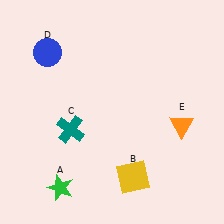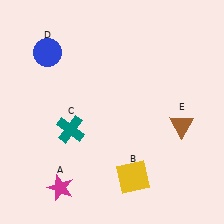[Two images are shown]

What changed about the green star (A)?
In Image 1, A is green. In Image 2, it changed to magenta.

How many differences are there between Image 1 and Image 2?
There are 2 differences between the two images.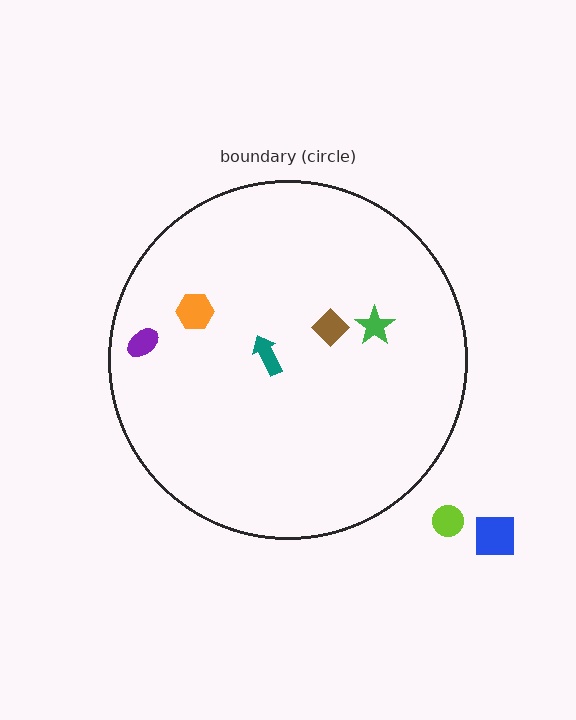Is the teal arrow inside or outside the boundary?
Inside.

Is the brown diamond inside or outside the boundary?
Inside.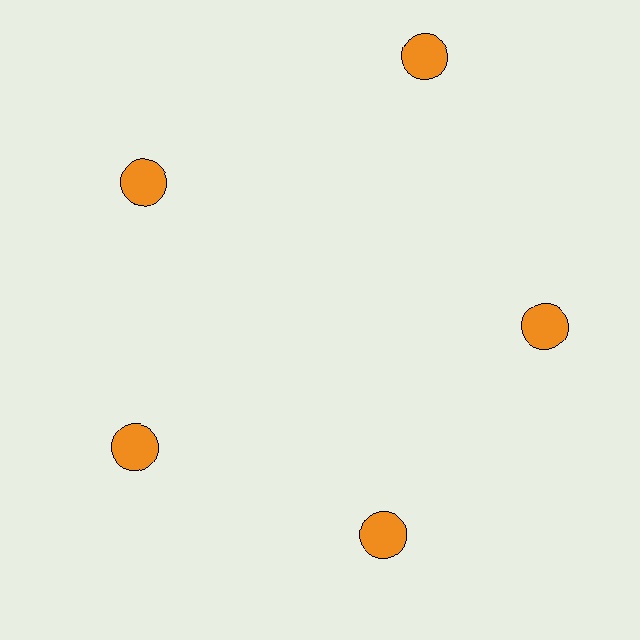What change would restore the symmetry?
The symmetry would be restored by moving it inward, back onto the ring so that all 5 circles sit at equal angles and equal distance from the center.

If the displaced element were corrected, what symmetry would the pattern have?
It would have 5-fold rotational symmetry — the pattern would map onto itself every 72 degrees.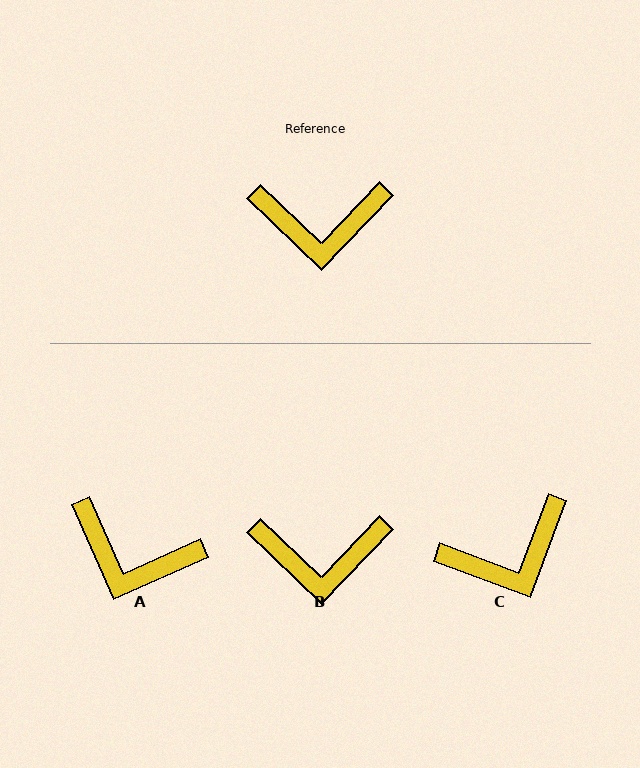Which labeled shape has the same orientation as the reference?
B.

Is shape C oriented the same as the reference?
No, it is off by about 23 degrees.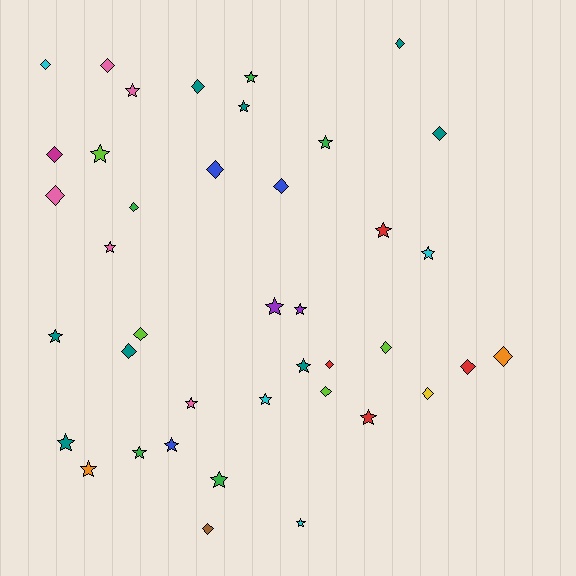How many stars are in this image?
There are 21 stars.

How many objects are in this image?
There are 40 objects.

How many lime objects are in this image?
There are 4 lime objects.